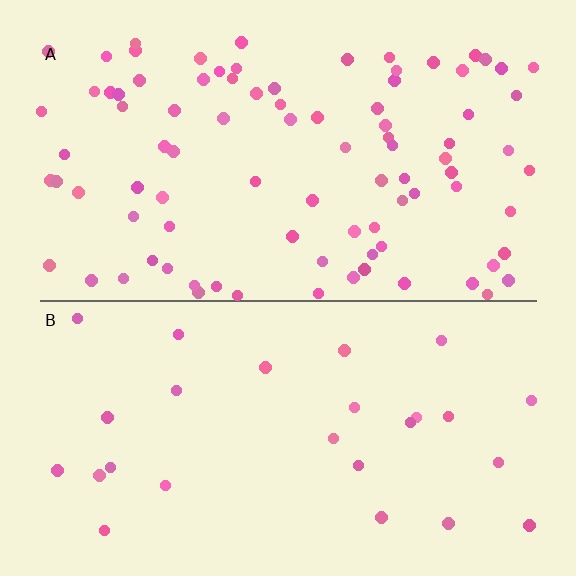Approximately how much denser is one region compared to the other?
Approximately 3.4× — region A over region B.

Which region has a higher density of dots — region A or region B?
A (the top).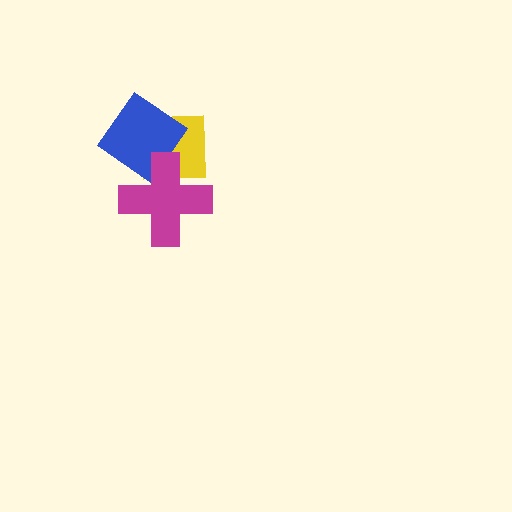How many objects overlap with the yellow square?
2 objects overlap with the yellow square.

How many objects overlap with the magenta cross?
2 objects overlap with the magenta cross.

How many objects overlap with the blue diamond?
2 objects overlap with the blue diamond.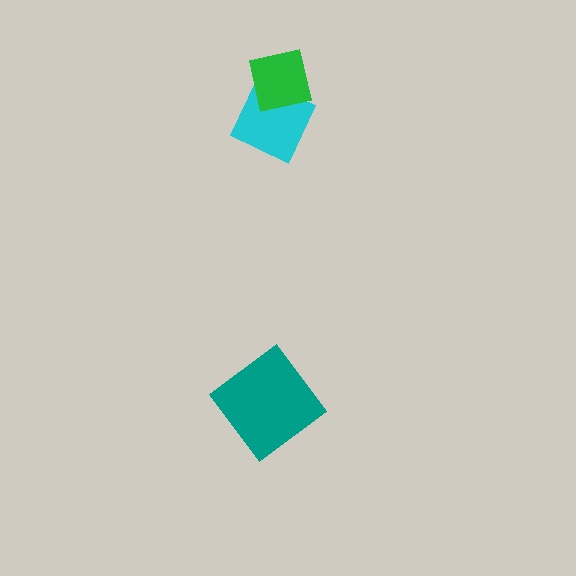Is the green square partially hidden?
No, no other shape covers it.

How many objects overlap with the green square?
1 object overlaps with the green square.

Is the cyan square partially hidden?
Yes, it is partially covered by another shape.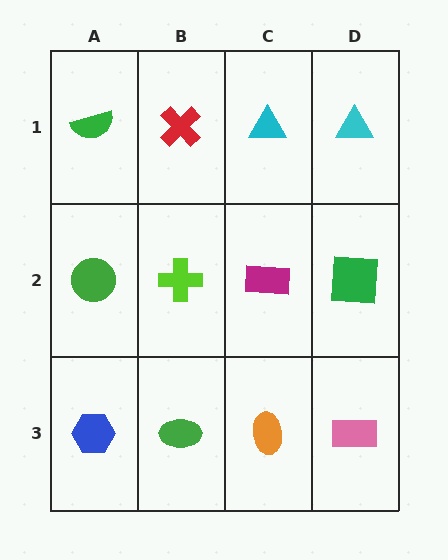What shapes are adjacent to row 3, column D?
A green square (row 2, column D), an orange ellipse (row 3, column C).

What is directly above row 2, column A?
A green semicircle.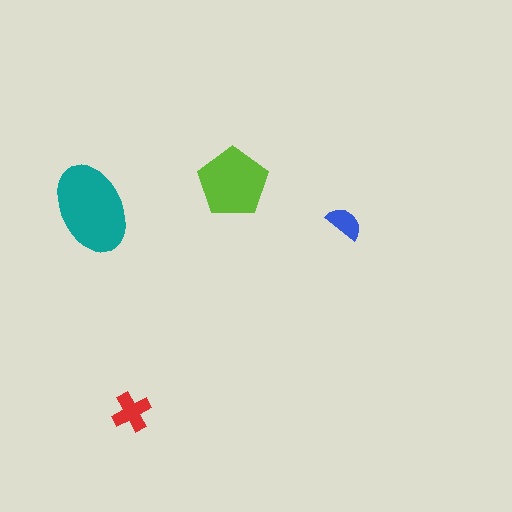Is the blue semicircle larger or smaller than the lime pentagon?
Smaller.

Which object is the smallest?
The blue semicircle.